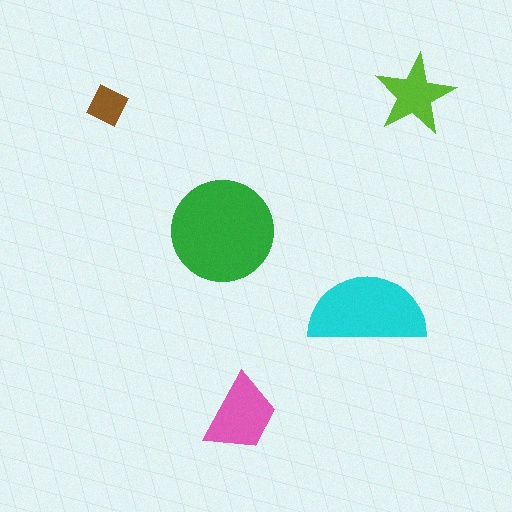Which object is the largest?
The green circle.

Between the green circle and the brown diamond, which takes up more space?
The green circle.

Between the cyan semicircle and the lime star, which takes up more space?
The cyan semicircle.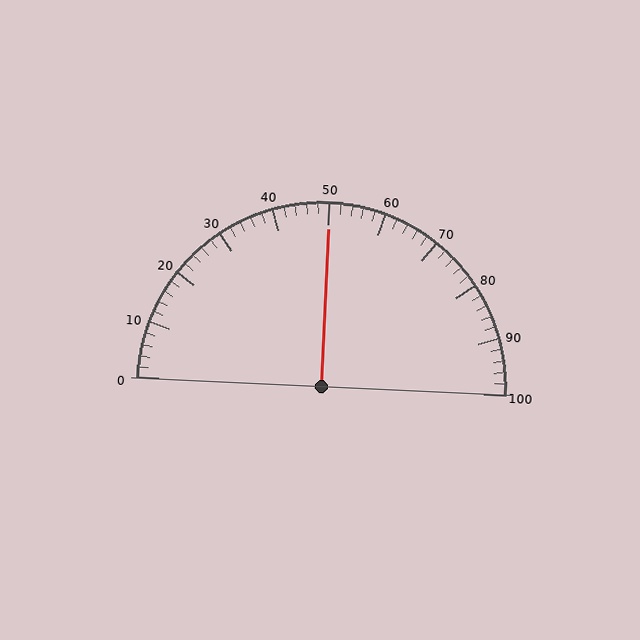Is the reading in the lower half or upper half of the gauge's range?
The reading is in the upper half of the range (0 to 100).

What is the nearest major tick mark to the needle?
The nearest major tick mark is 50.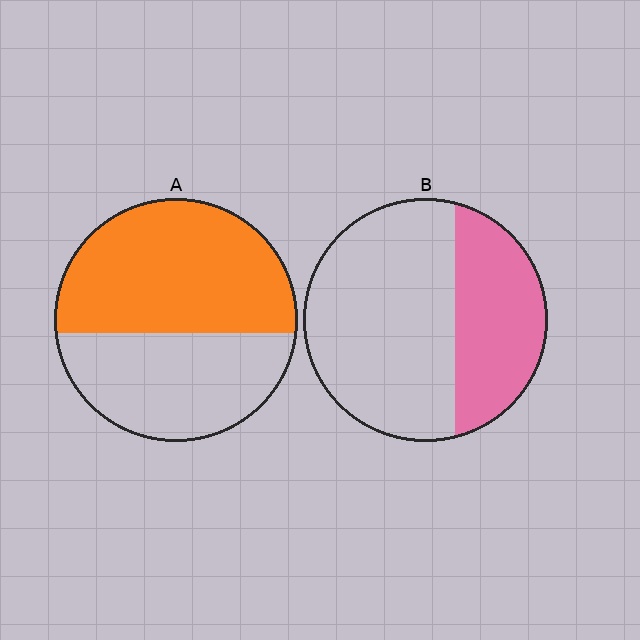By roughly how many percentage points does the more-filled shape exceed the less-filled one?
By roughly 20 percentage points (A over B).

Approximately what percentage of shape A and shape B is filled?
A is approximately 55% and B is approximately 35%.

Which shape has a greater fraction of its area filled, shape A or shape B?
Shape A.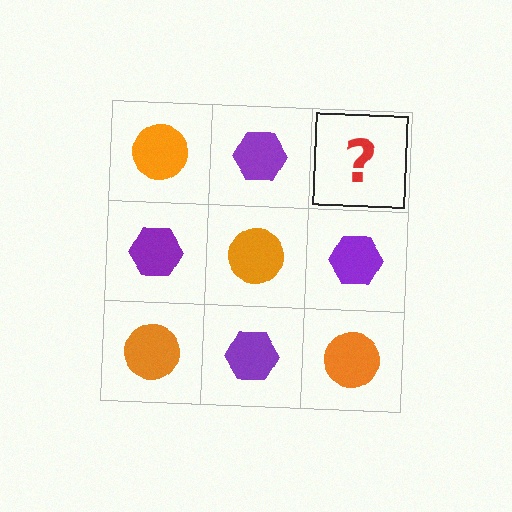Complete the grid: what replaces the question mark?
The question mark should be replaced with an orange circle.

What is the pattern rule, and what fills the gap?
The rule is that it alternates orange circle and purple hexagon in a checkerboard pattern. The gap should be filled with an orange circle.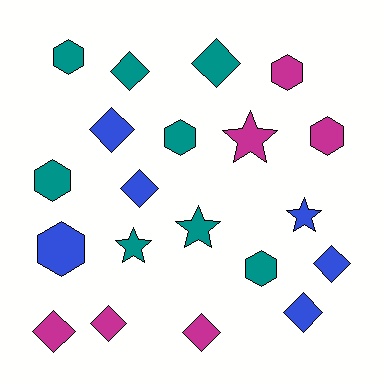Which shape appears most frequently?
Diamond, with 9 objects.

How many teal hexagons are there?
There are 4 teal hexagons.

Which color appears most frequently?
Teal, with 8 objects.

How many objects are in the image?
There are 20 objects.